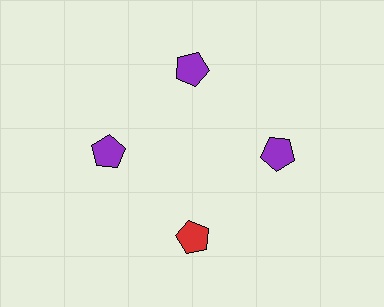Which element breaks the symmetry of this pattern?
The red pentagon at roughly the 6 o'clock position breaks the symmetry. All other shapes are purple pentagons.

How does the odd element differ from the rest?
It has a different color: red instead of purple.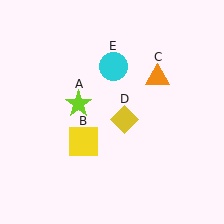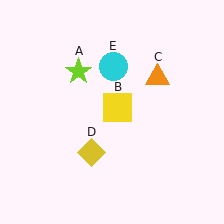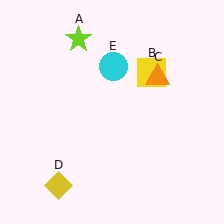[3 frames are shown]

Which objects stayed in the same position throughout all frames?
Orange triangle (object C) and cyan circle (object E) remained stationary.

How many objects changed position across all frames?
3 objects changed position: lime star (object A), yellow square (object B), yellow diamond (object D).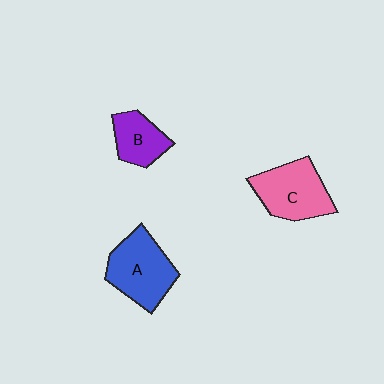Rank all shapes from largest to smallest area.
From largest to smallest: A (blue), C (pink), B (purple).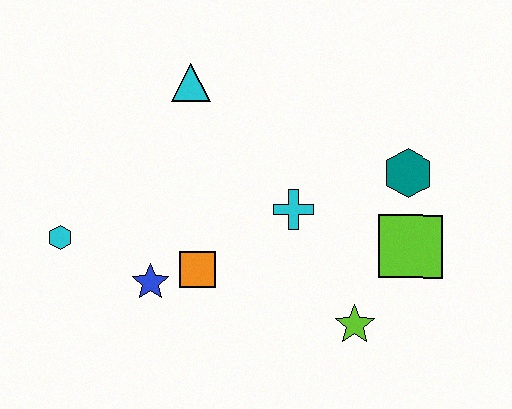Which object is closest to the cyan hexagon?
The blue star is closest to the cyan hexagon.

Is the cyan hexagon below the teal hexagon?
Yes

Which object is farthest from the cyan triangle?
The lime star is farthest from the cyan triangle.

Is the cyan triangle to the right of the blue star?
Yes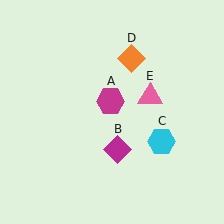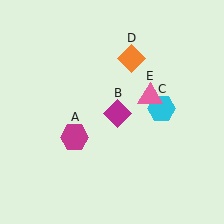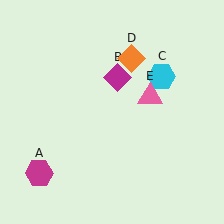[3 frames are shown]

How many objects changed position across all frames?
3 objects changed position: magenta hexagon (object A), magenta diamond (object B), cyan hexagon (object C).